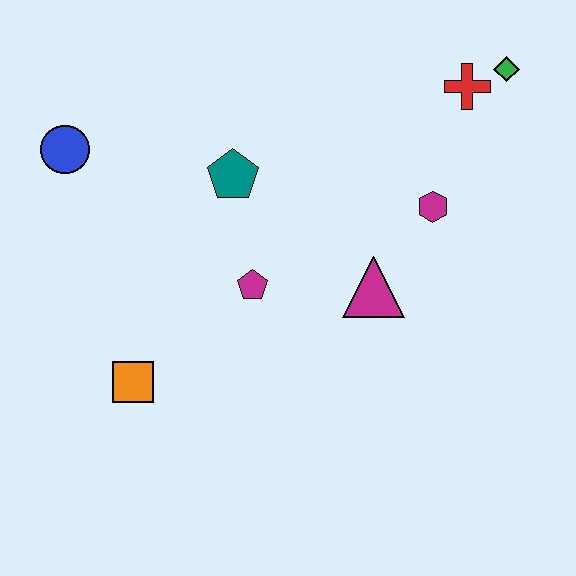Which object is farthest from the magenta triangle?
The blue circle is farthest from the magenta triangle.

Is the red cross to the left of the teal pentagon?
No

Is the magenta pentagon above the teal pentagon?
No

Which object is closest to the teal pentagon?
The magenta pentagon is closest to the teal pentagon.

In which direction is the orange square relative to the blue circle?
The orange square is below the blue circle.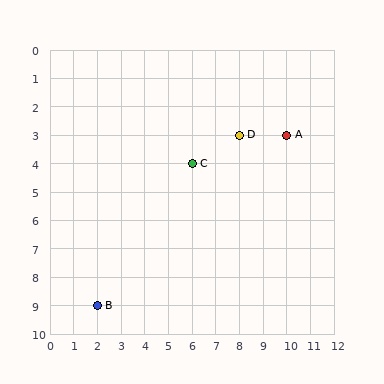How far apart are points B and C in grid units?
Points B and C are 4 columns and 5 rows apart (about 6.4 grid units diagonally).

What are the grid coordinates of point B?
Point B is at grid coordinates (2, 9).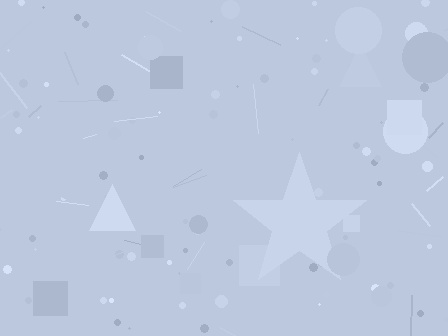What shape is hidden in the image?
A star is hidden in the image.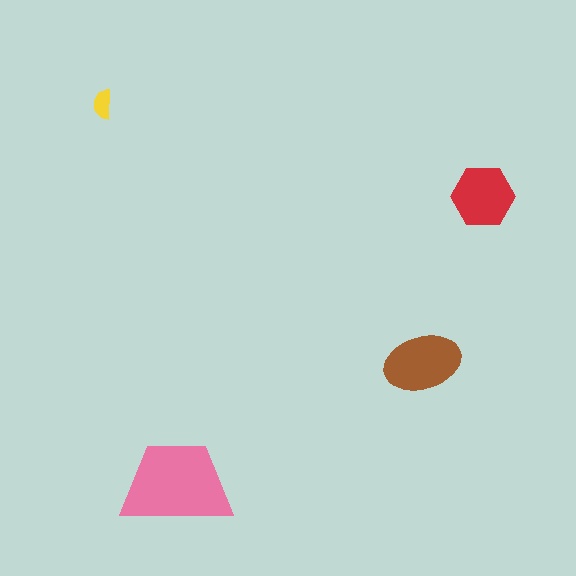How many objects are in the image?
There are 4 objects in the image.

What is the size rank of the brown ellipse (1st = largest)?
2nd.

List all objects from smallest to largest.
The yellow semicircle, the red hexagon, the brown ellipse, the pink trapezoid.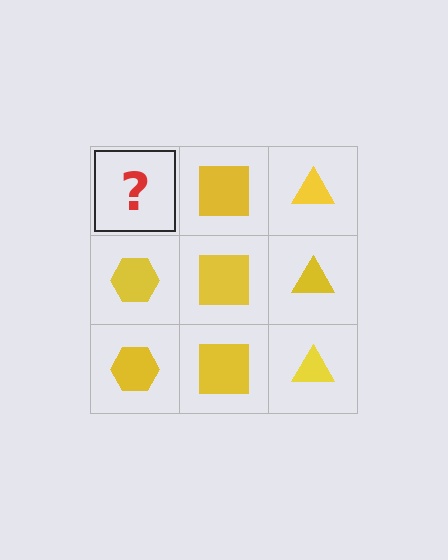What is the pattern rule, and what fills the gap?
The rule is that each column has a consistent shape. The gap should be filled with a yellow hexagon.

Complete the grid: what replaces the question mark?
The question mark should be replaced with a yellow hexagon.